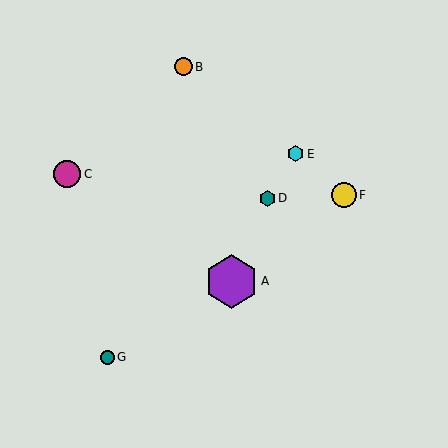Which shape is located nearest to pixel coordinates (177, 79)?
The orange circle (labeled B) at (184, 67) is nearest to that location.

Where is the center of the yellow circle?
The center of the yellow circle is at (344, 195).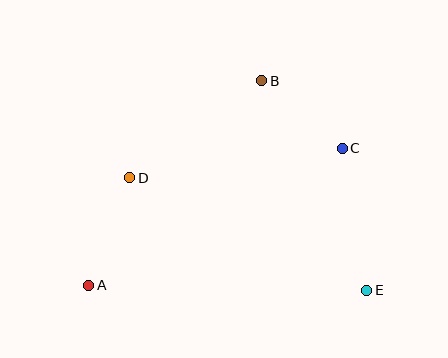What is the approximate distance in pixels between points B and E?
The distance between B and E is approximately 234 pixels.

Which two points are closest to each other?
Points B and C are closest to each other.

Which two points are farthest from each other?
Points A and C are farthest from each other.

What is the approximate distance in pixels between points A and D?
The distance between A and D is approximately 115 pixels.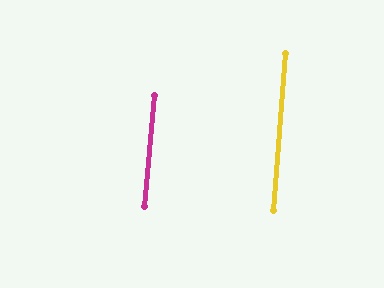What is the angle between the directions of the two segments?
Approximately 1 degree.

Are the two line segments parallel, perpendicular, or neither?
Parallel — their directions differ by only 0.5°.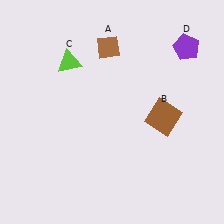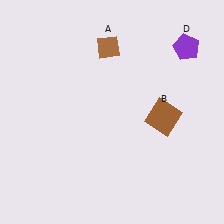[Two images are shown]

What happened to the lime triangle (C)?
The lime triangle (C) was removed in Image 2. It was in the top-left area of Image 1.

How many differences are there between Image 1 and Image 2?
There is 1 difference between the two images.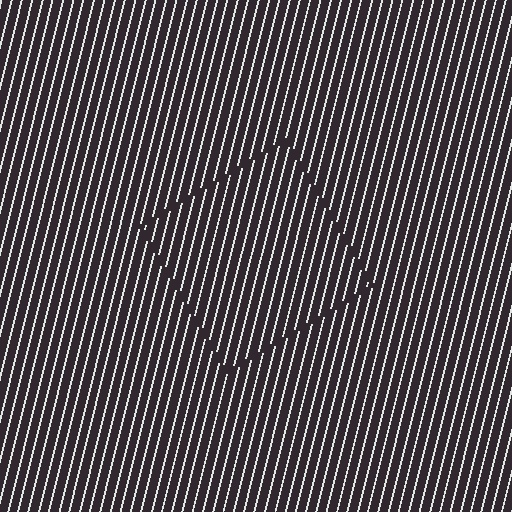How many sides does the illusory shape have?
4 sides — the line-ends trace a square.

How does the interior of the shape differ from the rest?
The interior of the shape contains the same grating, shifted by half a period — the contour is defined by the phase discontinuity where line-ends from the inner and outer gratings abut.